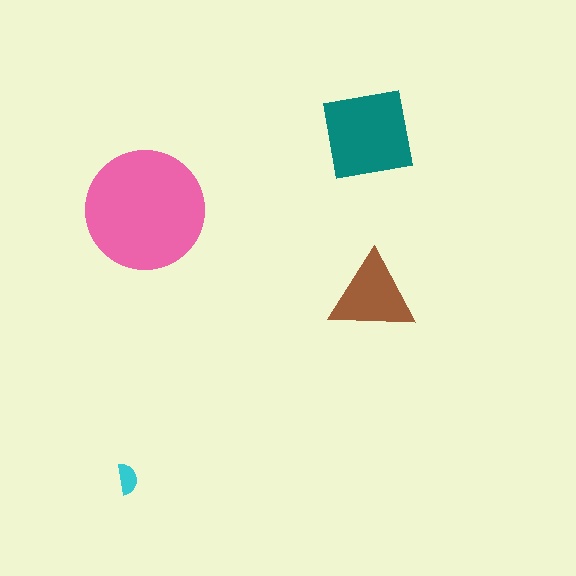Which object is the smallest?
The cyan semicircle.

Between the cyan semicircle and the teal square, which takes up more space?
The teal square.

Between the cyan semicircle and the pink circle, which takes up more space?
The pink circle.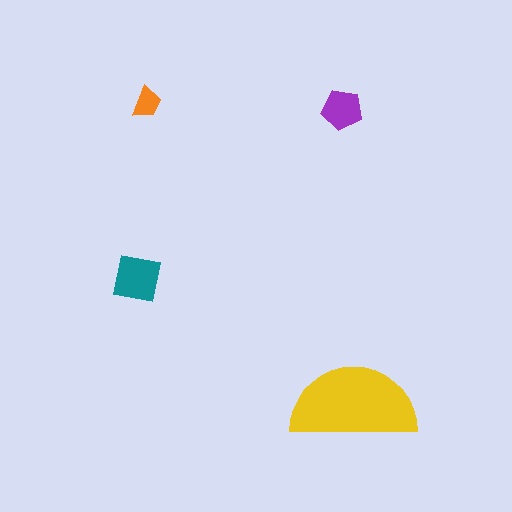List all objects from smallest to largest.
The orange trapezoid, the purple pentagon, the teal square, the yellow semicircle.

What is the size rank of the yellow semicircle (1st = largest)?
1st.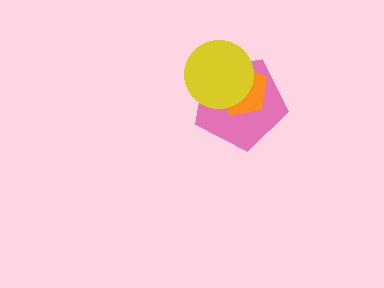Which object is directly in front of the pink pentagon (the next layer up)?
The orange pentagon is directly in front of the pink pentagon.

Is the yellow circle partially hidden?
No, no other shape covers it.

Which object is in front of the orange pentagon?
The yellow circle is in front of the orange pentagon.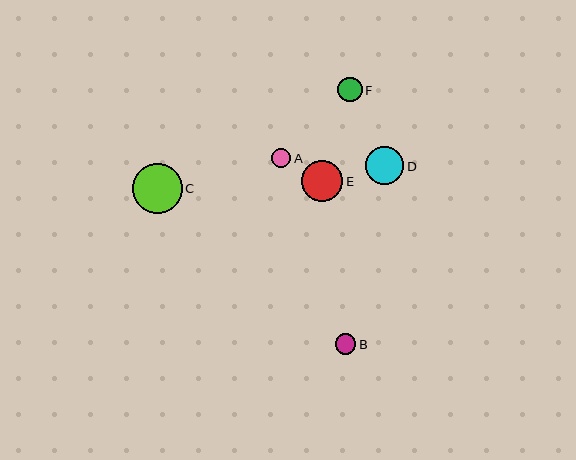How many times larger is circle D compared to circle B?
Circle D is approximately 1.9 times the size of circle B.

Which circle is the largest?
Circle C is the largest with a size of approximately 50 pixels.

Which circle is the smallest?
Circle A is the smallest with a size of approximately 19 pixels.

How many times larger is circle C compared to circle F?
Circle C is approximately 2.0 times the size of circle F.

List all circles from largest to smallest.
From largest to smallest: C, E, D, F, B, A.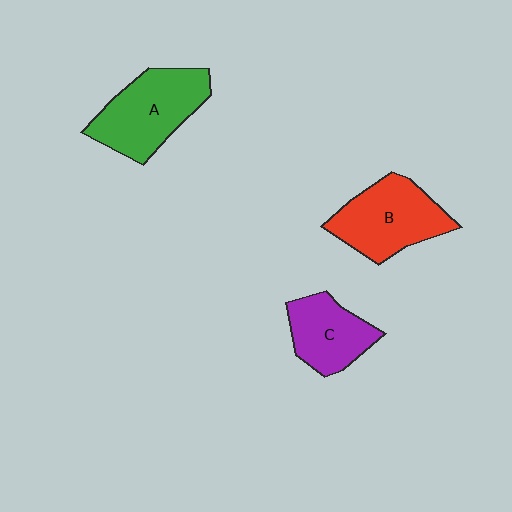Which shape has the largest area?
Shape A (green).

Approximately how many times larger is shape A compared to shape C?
Approximately 1.4 times.